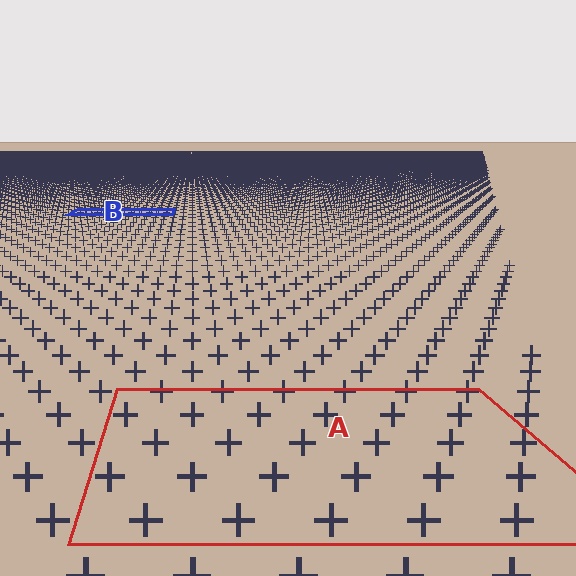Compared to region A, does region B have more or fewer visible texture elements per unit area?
Region B has more texture elements per unit area — they are packed more densely because it is farther away.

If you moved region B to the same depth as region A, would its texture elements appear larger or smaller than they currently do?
They would appear larger. At a closer depth, the same texture elements are projected at a bigger on-screen size.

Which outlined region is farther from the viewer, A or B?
Region B is farther from the viewer — the texture elements inside it appear smaller and more densely packed.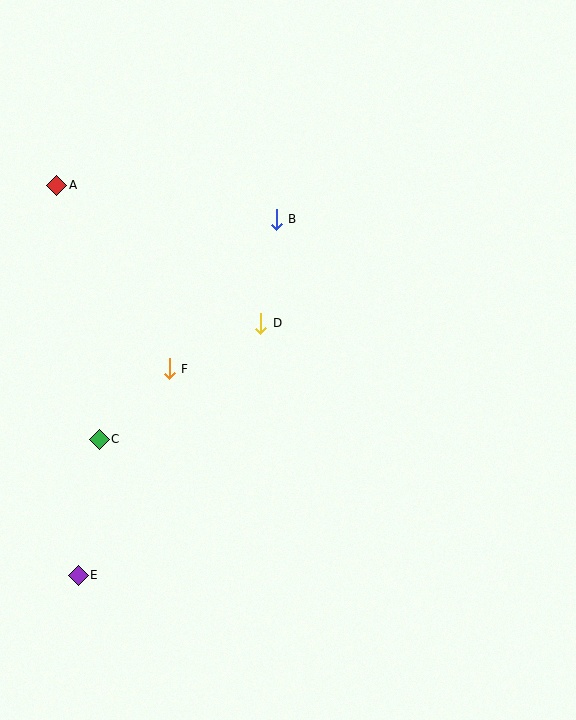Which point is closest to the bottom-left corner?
Point E is closest to the bottom-left corner.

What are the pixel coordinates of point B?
Point B is at (276, 219).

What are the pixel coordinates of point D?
Point D is at (261, 323).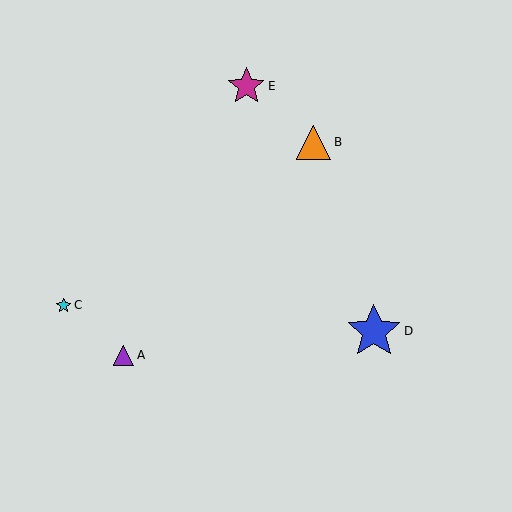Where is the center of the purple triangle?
The center of the purple triangle is at (124, 355).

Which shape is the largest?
The blue star (labeled D) is the largest.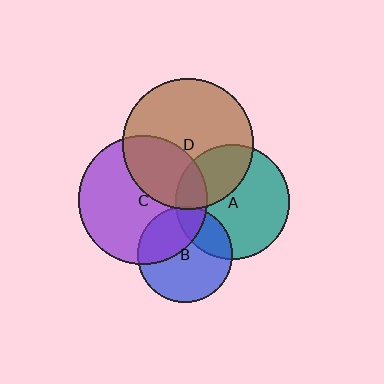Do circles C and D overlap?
Yes.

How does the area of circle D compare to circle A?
Approximately 1.3 times.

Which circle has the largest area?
Circle D (brown).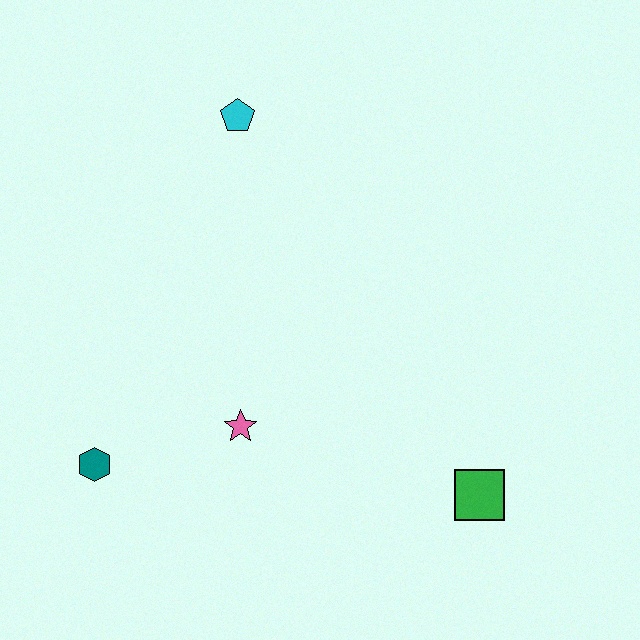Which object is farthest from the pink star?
The cyan pentagon is farthest from the pink star.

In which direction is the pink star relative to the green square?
The pink star is to the left of the green square.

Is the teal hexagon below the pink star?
Yes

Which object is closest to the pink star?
The teal hexagon is closest to the pink star.